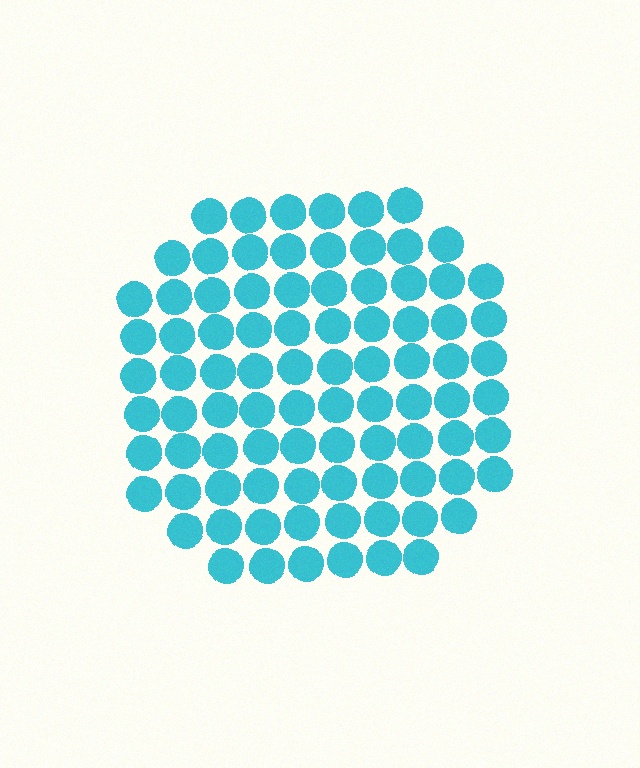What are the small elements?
The small elements are circles.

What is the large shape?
The large shape is a circle.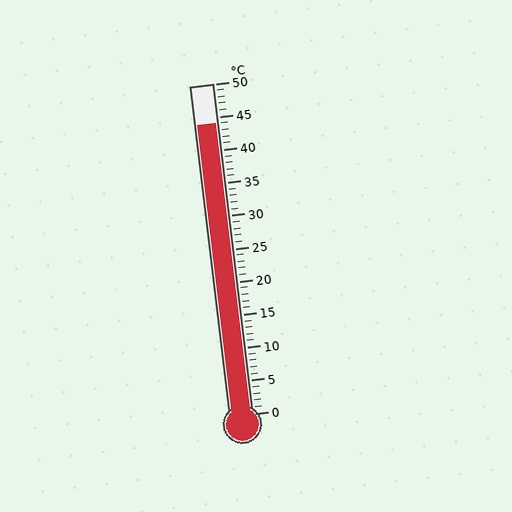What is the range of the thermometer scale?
The thermometer scale ranges from 0°C to 50°C.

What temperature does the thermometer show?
The thermometer shows approximately 44°C.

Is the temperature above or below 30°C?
The temperature is above 30°C.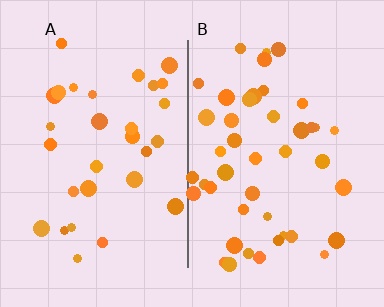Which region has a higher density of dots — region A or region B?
B (the right).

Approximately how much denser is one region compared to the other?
Approximately 1.4× — region B over region A.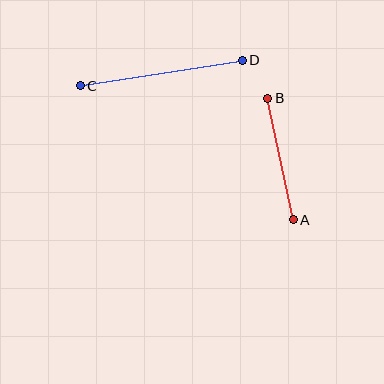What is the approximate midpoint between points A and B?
The midpoint is at approximately (281, 159) pixels.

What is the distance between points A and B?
The distance is approximately 124 pixels.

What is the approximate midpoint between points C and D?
The midpoint is at approximately (161, 73) pixels.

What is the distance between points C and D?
The distance is approximately 164 pixels.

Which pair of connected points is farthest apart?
Points C and D are farthest apart.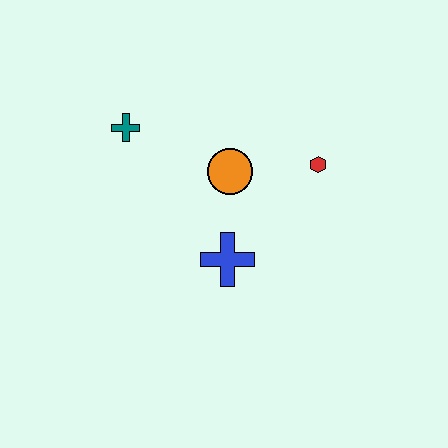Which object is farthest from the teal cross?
The red hexagon is farthest from the teal cross.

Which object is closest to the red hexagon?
The orange circle is closest to the red hexagon.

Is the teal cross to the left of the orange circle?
Yes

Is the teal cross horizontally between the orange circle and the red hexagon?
No